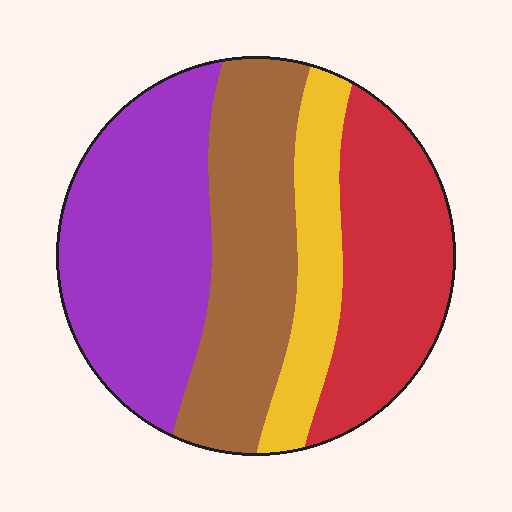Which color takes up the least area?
Yellow, at roughly 15%.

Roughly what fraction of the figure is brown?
Brown takes up about one quarter (1/4) of the figure.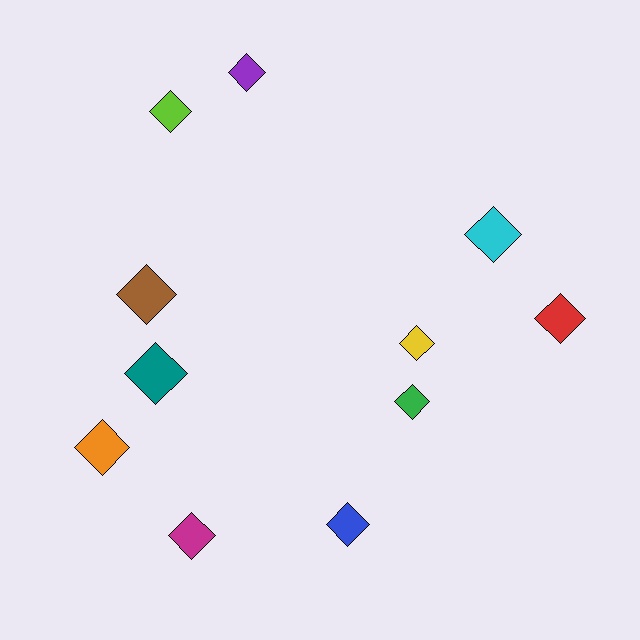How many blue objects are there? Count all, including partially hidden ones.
There is 1 blue object.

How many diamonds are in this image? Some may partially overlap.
There are 11 diamonds.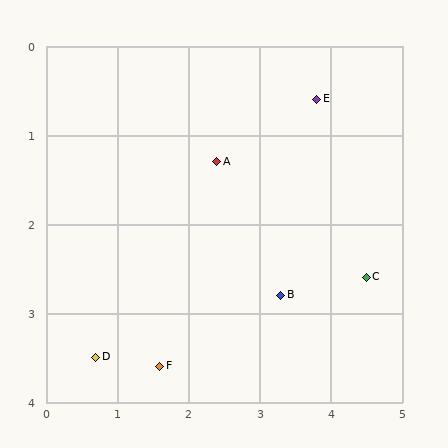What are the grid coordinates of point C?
Point C is at approximately (4.5, 2.6).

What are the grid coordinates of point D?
Point D is at approximately (0.7, 3.5).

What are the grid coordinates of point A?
Point A is at approximately (2.4, 1.3).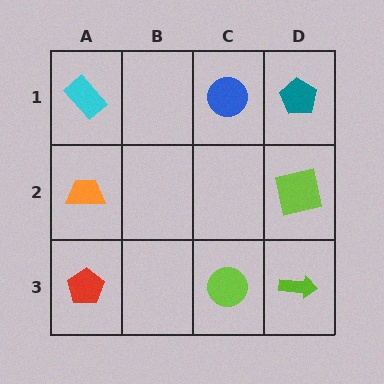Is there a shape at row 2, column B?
No, that cell is empty.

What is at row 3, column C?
A lime circle.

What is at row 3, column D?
A lime arrow.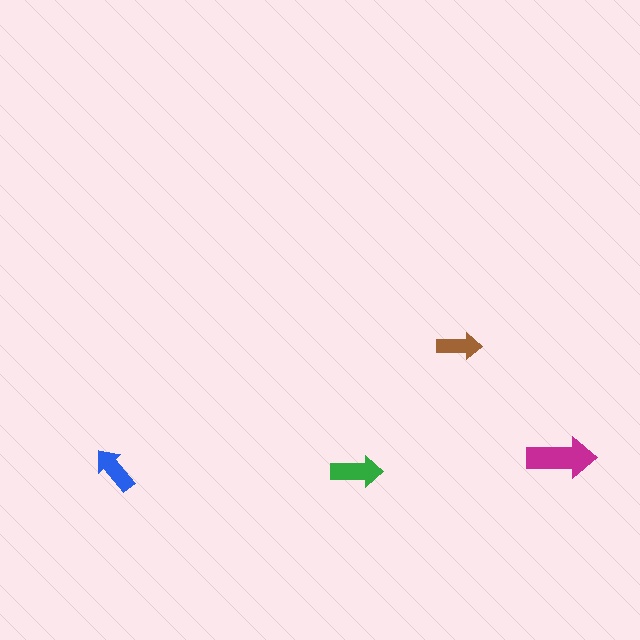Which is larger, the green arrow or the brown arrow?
The green one.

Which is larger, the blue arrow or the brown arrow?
The blue one.